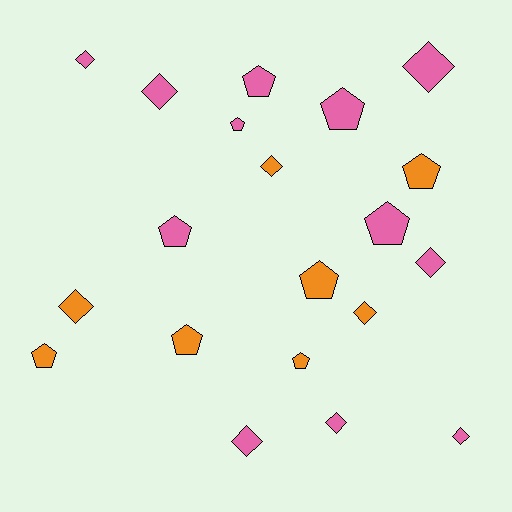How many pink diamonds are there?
There are 7 pink diamonds.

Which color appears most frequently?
Pink, with 12 objects.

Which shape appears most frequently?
Diamond, with 10 objects.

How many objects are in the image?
There are 20 objects.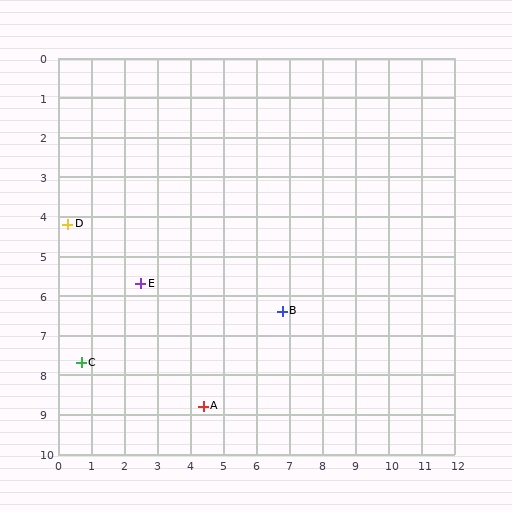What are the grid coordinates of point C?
Point C is at approximately (0.7, 7.7).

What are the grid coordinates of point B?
Point B is at approximately (6.8, 6.4).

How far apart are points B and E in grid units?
Points B and E are about 4.4 grid units apart.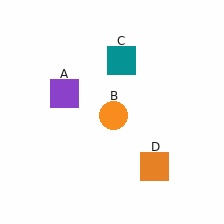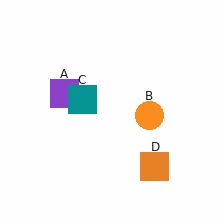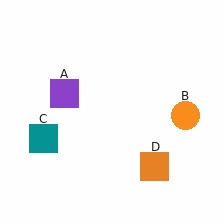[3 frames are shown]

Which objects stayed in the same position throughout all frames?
Purple square (object A) and orange square (object D) remained stationary.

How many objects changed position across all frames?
2 objects changed position: orange circle (object B), teal square (object C).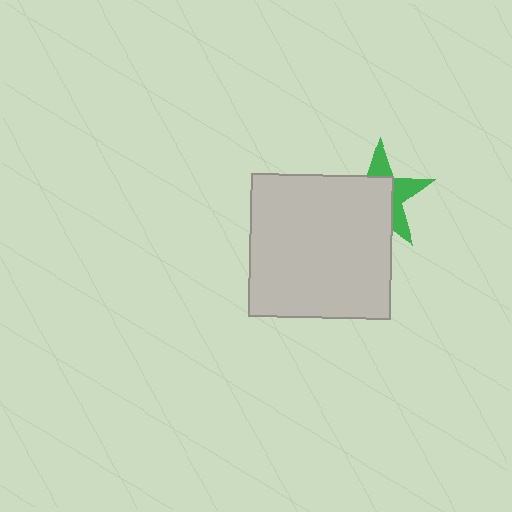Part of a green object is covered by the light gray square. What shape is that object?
It is a star.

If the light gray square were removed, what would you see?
You would see the complete green star.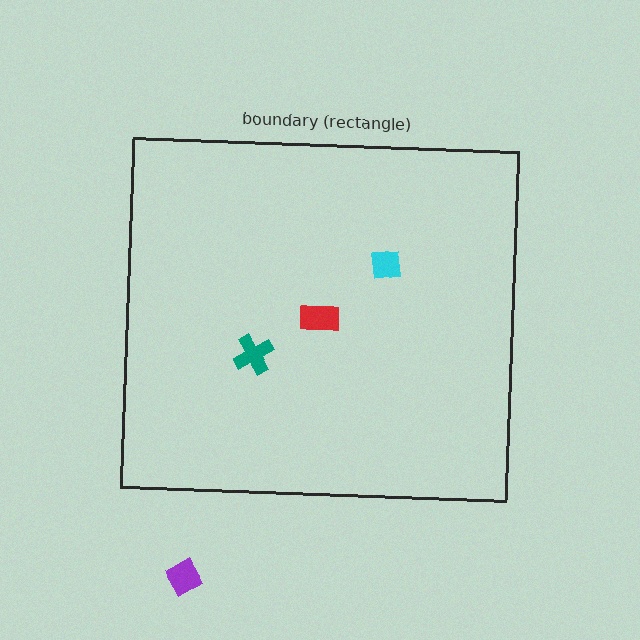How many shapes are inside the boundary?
3 inside, 1 outside.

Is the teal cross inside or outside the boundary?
Inside.